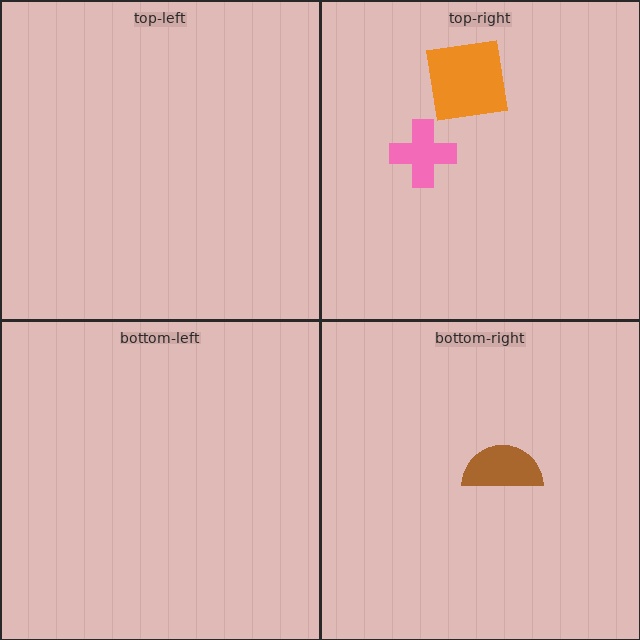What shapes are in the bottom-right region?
The brown semicircle.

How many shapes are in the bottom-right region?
1.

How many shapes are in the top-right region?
2.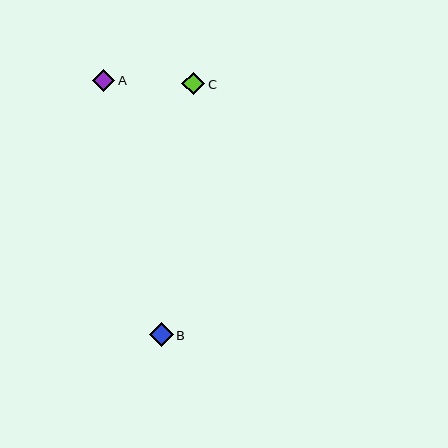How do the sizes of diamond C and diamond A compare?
Diamond C and diamond A are approximately the same size.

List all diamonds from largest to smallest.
From largest to smallest: B, C, A.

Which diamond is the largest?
Diamond B is the largest with a size of approximately 24 pixels.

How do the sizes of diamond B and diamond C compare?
Diamond B and diamond C are approximately the same size.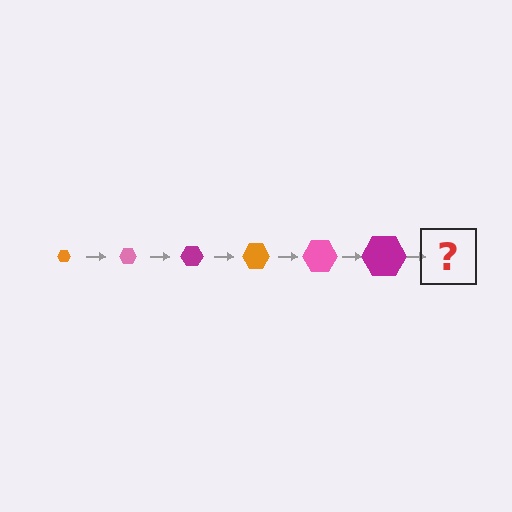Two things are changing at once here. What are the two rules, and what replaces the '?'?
The two rules are that the hexagon grows larger each step and the color cycles through orange, pink, and magenta. The '?' should be an orange hexagon, larger than the previous one.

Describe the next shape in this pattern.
It should be an orange hexagon, larger than the previous one.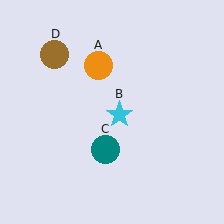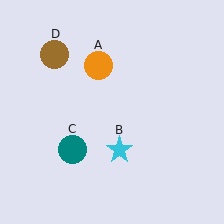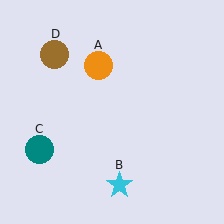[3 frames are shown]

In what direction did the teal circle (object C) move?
The teal circle (object C) moved left.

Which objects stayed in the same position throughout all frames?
Orange circle (object A) and brown circle (object D) remained stationary.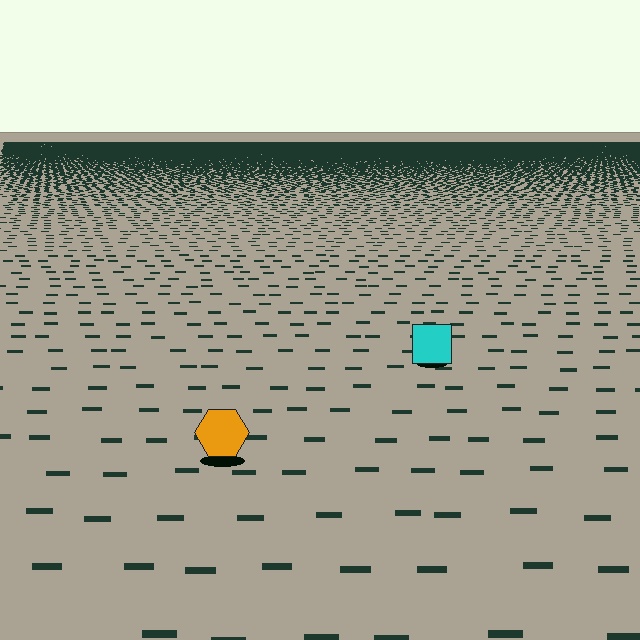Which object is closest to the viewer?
The orange hexagon is closest. The texture marks near it are larger and more spread out.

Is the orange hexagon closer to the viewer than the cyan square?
Yes. The orange hexagon is closer — you can tell from the texture gradient: the ground texture is coarser near it.